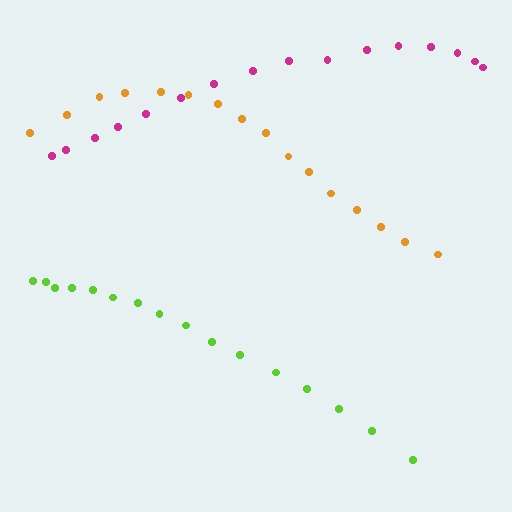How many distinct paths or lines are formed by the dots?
There are 3 distinct paths.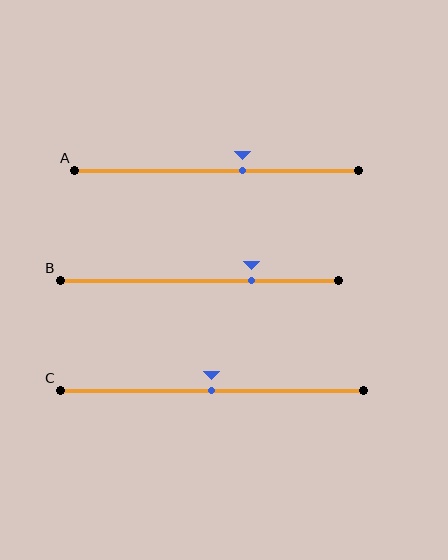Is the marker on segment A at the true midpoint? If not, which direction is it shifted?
No, the marker on segment A is shifted to the right by about 9% of the segment length.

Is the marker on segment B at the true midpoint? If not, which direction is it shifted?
No, the marker on segment B is shifted to the right by about 19% of the segment length.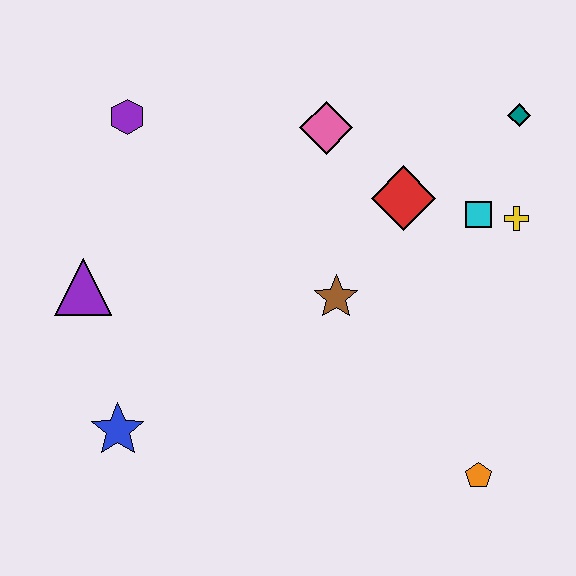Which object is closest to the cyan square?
The yellow cross is closest to the cyan square.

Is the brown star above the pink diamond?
No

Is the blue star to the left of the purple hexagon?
Yes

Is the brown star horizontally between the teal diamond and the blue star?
Yes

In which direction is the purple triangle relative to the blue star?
The purple triangle is above the blue star.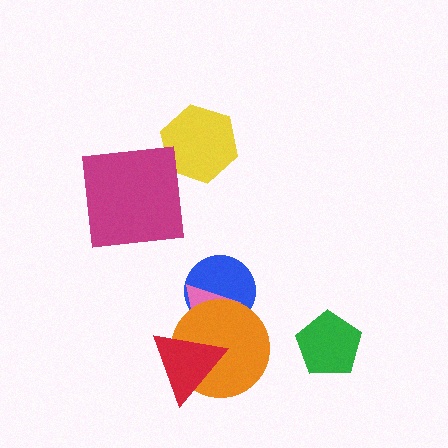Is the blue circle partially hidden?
Yes, it is partially covered by another shape.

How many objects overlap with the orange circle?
3 objects overlap with the orange circle.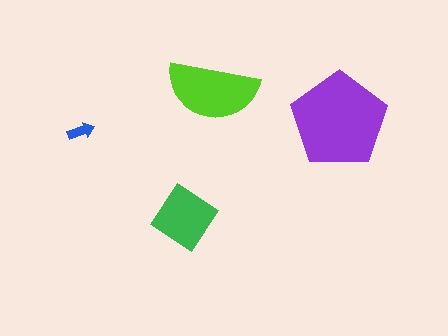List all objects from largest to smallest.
The purple pentagon, the lime semicircle, the green diamond, the blue arrow.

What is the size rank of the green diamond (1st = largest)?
3rd.